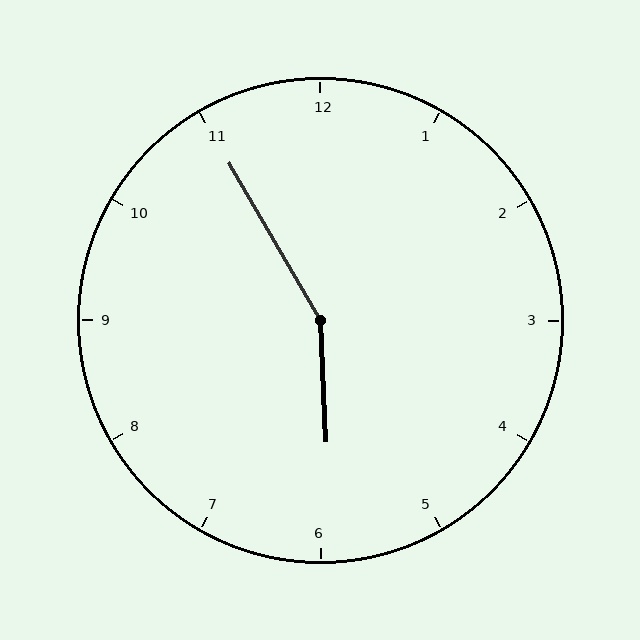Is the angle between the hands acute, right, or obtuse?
It is obtuse.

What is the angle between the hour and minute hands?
Approximately 152 degrees.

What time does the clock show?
5:55.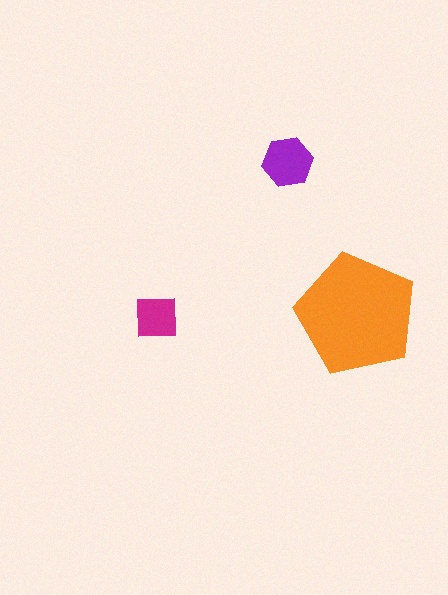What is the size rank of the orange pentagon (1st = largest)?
1st.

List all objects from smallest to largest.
The magenta square, the purple hexagon, the orange pentagon.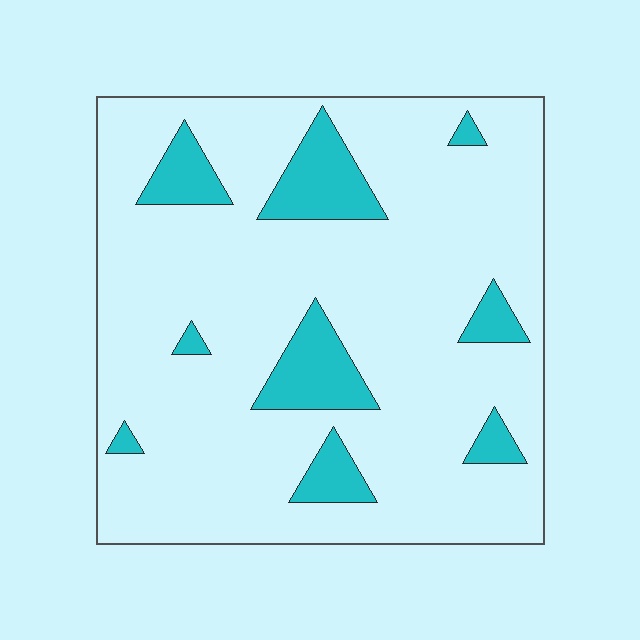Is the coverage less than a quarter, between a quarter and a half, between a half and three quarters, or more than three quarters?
Less than a quarter.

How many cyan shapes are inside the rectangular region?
9.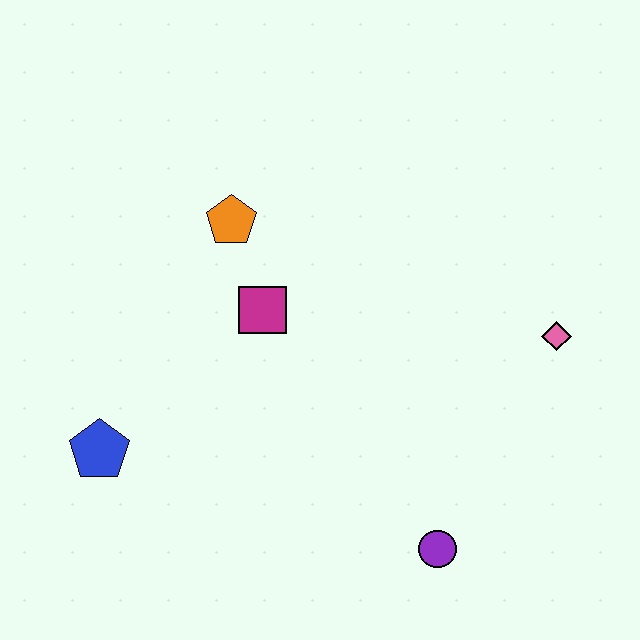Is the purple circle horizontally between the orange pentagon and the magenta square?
No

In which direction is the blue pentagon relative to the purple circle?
The blue pentagon is to the left of the purple circle.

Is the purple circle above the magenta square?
No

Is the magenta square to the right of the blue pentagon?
Yes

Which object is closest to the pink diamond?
The purple circle is closest to the pink diamond.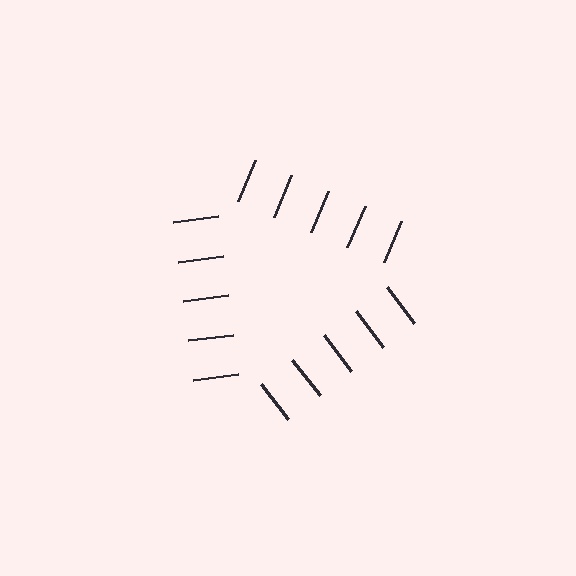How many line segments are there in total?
15 — 5 along each of the 3 edges.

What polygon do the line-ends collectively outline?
An illusory triangle — the line segments terminate on its edges but no continuous stroke is drawn.